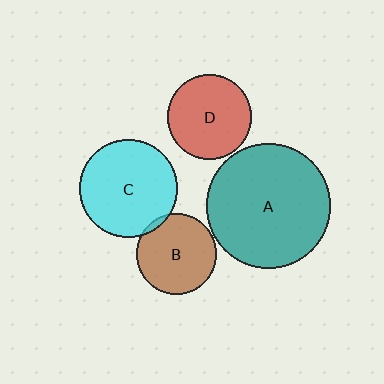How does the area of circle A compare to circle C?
Approximately 1.6 times.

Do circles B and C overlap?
Yes.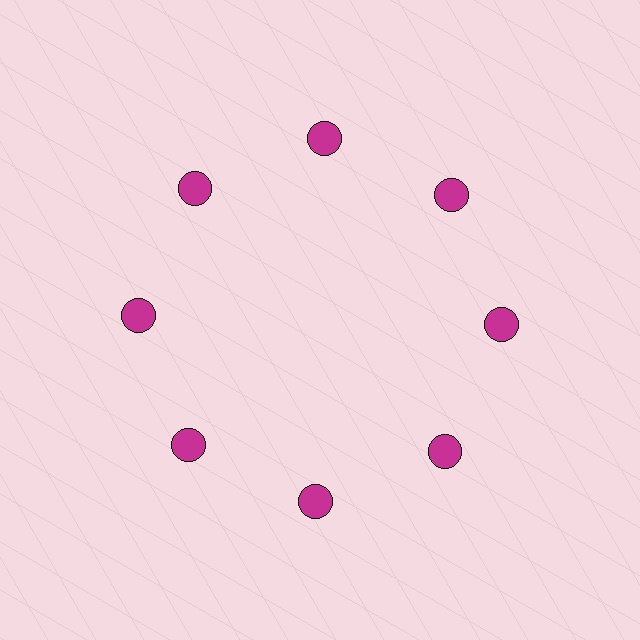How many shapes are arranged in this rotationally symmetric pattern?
There are 8 shapes, arranged in 8 groups of 1.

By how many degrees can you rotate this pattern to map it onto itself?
The pattern maps onto itself every 45 degrees of rotation.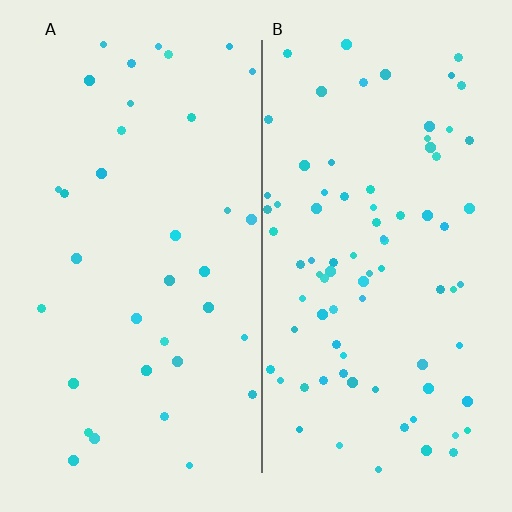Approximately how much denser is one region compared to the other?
Approximately 2.3× — region B over region A.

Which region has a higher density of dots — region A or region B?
B (the right).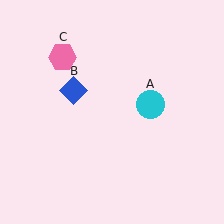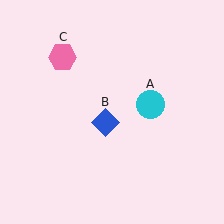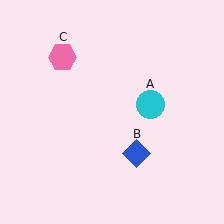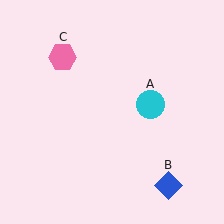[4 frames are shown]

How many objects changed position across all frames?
1 object changed position: blue diamond (object B).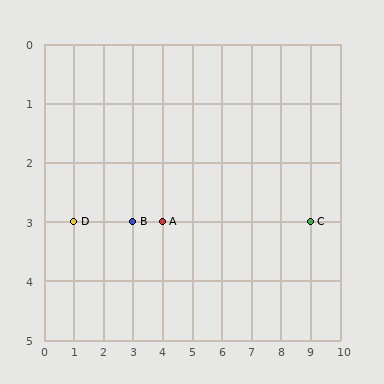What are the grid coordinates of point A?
Point A is at grid coordinates (4, 3).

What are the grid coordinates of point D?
Point D is at grid coordinates (1, 3).